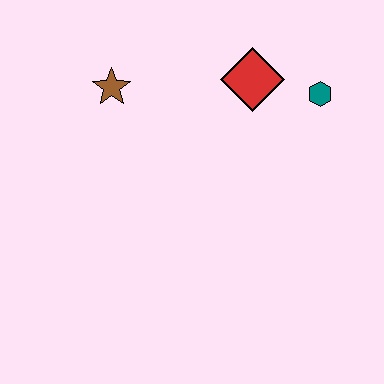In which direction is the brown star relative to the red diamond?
The brown star is to the left of the red diamond.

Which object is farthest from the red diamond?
The brown star is farthest from the red diamond.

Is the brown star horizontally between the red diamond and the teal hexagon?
No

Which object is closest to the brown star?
The red diamond is closest to the brown star.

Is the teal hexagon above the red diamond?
No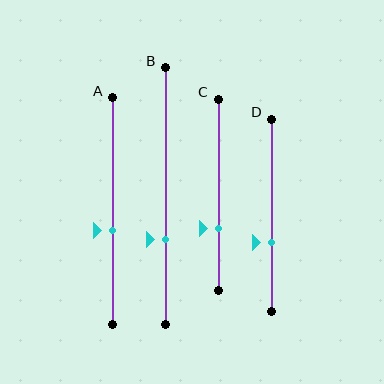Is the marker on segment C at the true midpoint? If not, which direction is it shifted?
No, the marker on segment C is shifted downward by about 17% of the segment length.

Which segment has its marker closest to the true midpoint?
Segment A has its marker closest to the true midpoint.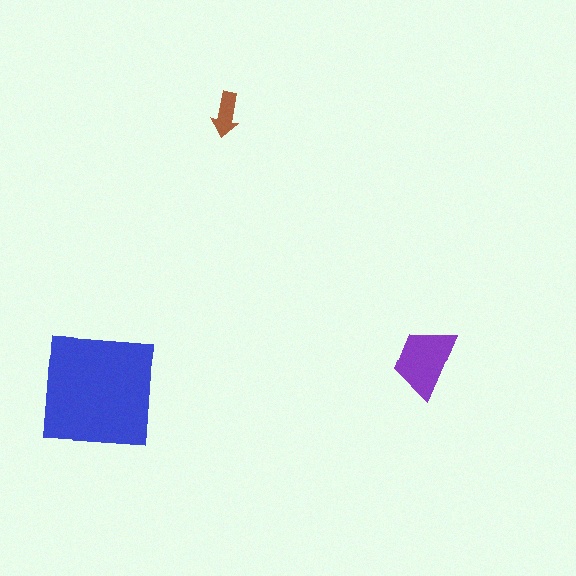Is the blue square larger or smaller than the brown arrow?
Larger.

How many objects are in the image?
There are 3 objects in the image.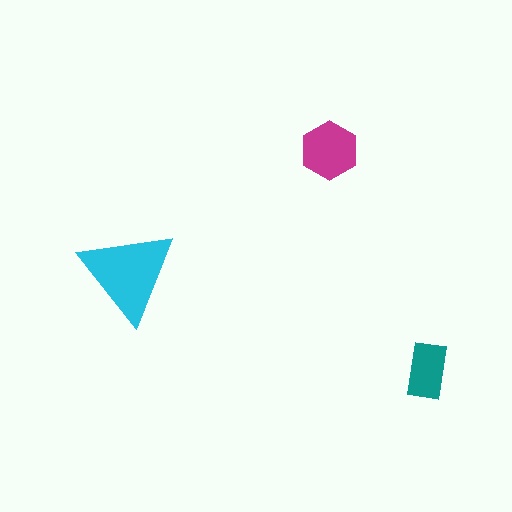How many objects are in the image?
There are 3 objects in the image.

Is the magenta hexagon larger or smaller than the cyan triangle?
Smaller.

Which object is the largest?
The cyan triangle.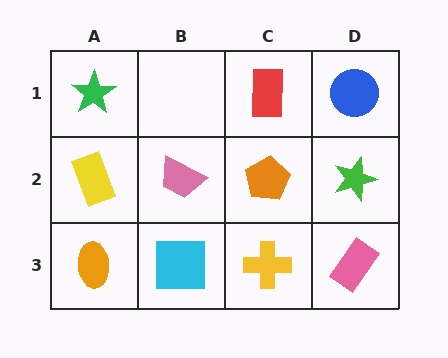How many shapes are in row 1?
3 shapes.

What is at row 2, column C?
An orange pentagon.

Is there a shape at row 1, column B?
No, that cell is empty.